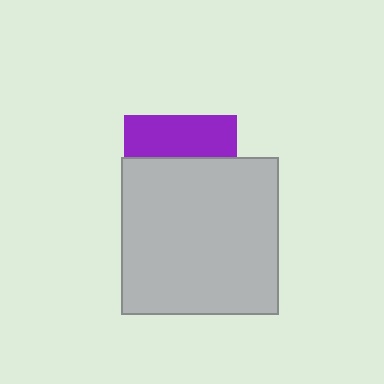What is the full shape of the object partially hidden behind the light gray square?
The partially hidden object is a purple square.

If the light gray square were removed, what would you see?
You would see the complete purple square.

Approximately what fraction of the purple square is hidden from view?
Roughly 62% of the purple square is hidden behind the light gray square.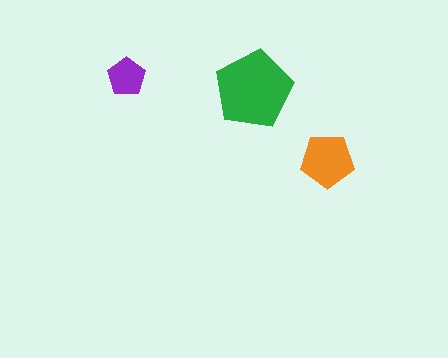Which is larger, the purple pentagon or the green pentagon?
The green one.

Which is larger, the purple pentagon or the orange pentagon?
The orange one.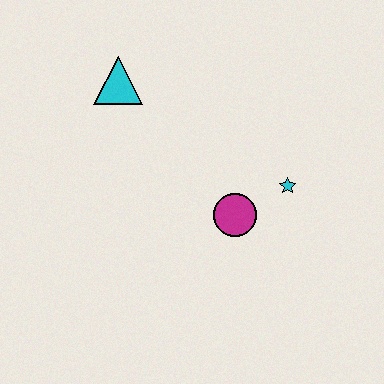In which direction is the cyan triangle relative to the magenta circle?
The cyan triangle is above the magenta circle.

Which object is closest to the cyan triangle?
The magenta circle is closest to the cyan triangle.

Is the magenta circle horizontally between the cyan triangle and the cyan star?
Yes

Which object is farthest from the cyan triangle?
The cyan star is farthest from the cyan triangle.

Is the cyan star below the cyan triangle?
Yes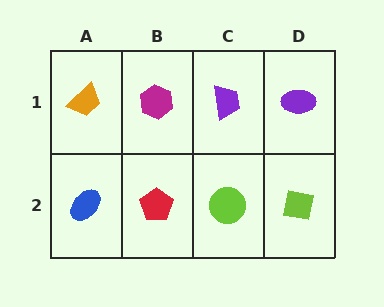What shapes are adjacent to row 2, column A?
An orange trapezoid (row 1, column A), a red pentagon (row 2, column B).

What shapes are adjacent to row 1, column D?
A lime square (row 2, column D), a purple trapezoid (row 1, column C).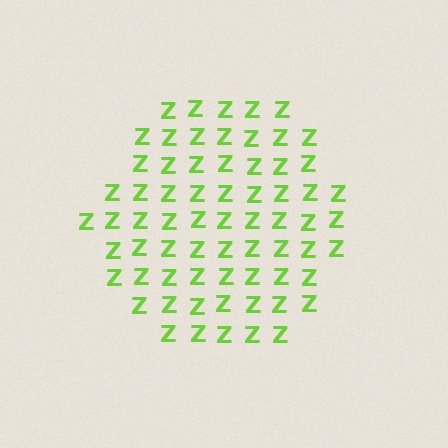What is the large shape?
The large shape is a hexagon.